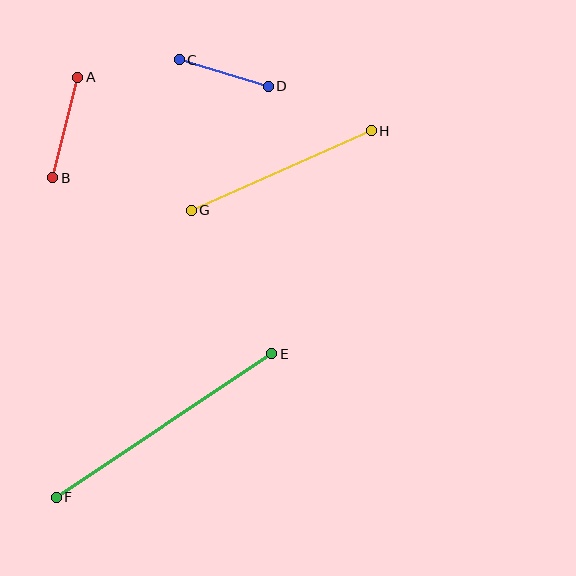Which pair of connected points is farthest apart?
Points E and F are farthest apart.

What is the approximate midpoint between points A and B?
The midpoint is at approximately (65, 127) pixels.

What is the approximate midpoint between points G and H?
The midpoint is at approximately (281, 170) pixels.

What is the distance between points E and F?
The distance is approximately 259 pixels.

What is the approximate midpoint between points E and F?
The midpoint is at approximately (164, 425) pixels.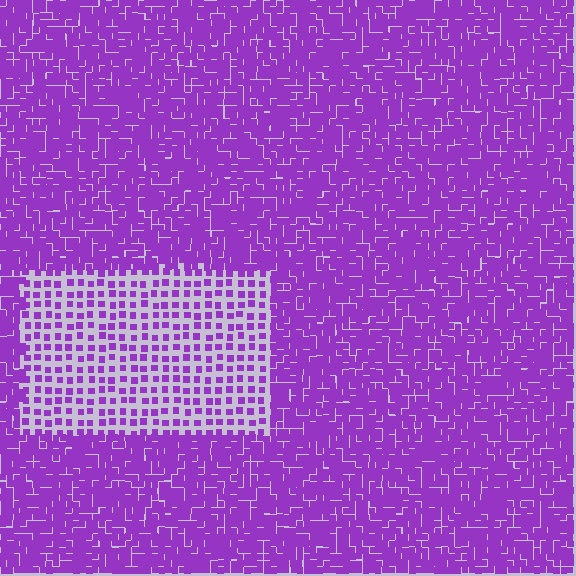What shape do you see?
I see a rectangle.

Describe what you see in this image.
The image contains small purple elements arranged at two different densities. A rectangle-shaped region is visible where the elements are less densely packed than the surrounding area.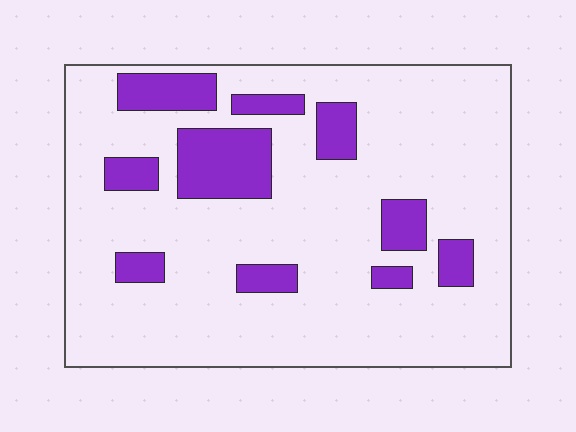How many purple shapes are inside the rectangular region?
10.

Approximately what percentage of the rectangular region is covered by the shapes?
Approximately 20%.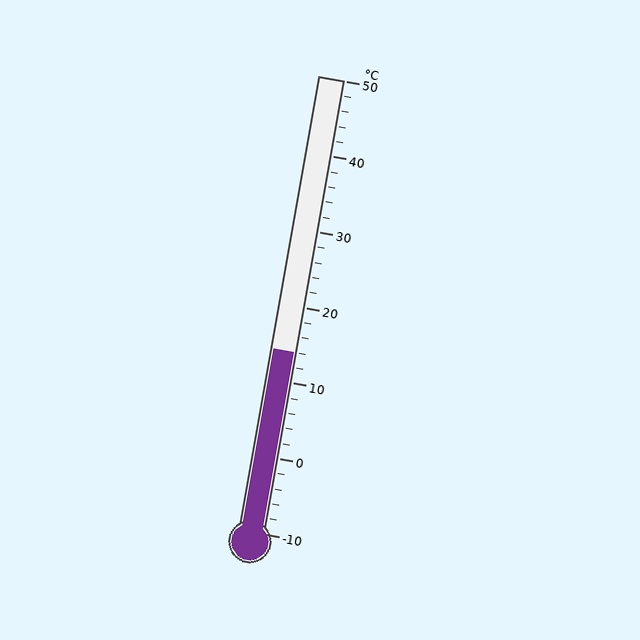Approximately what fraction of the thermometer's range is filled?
The thermometer is filled to approximately 40% of its range.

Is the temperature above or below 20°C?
The temperature is below 20°C.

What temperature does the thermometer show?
The thermometer shows approximately 14°C.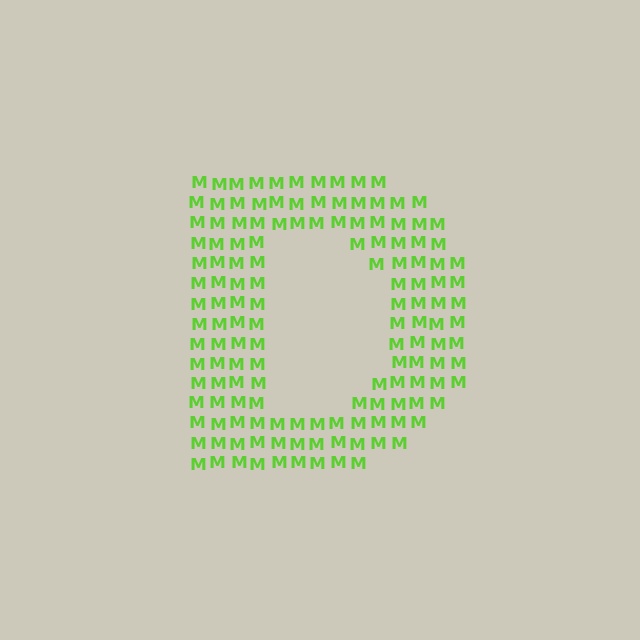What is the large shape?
The large shape is the letter D.